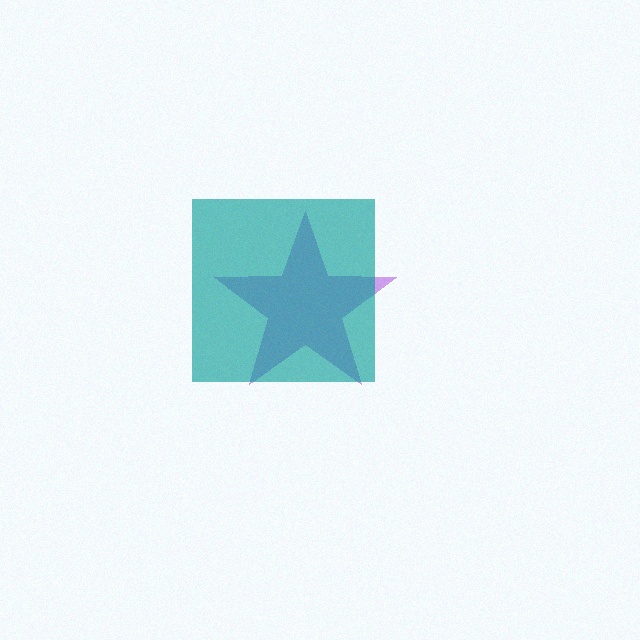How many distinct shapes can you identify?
There are 2 distinct shapes: a purple star, a teal square.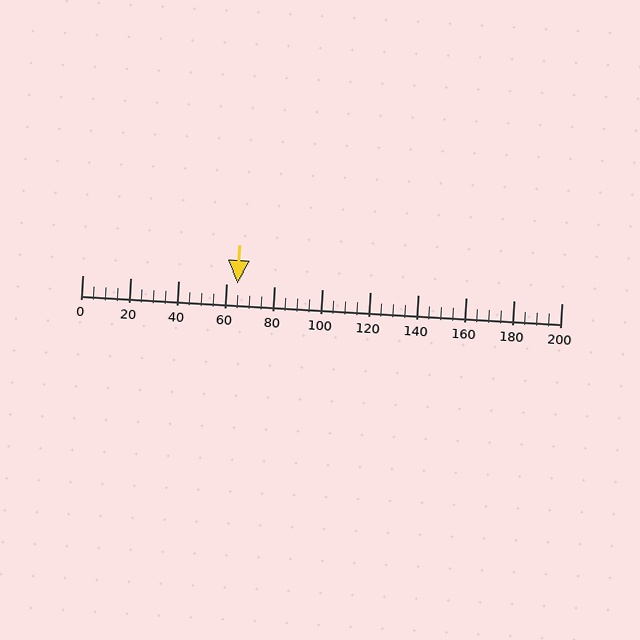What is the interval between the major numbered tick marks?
The major tick marks are spaced 20 units apart.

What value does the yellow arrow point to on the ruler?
The yellow arrow points to approximately 65.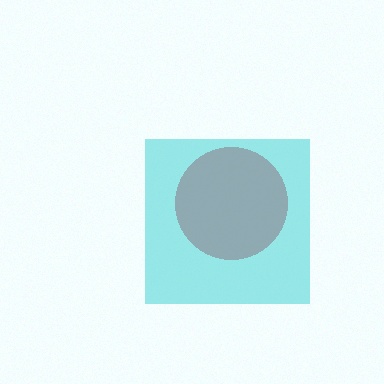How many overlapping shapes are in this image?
There are 2 overlapping shapes in the image.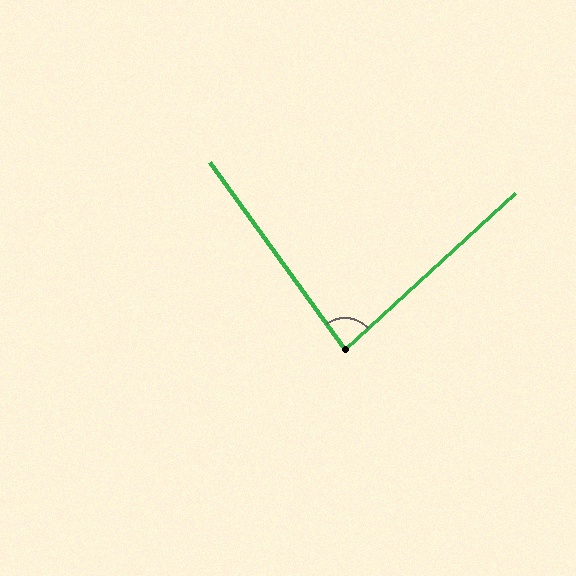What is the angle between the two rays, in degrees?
Approximately 83 degrees.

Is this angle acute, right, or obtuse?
It is acute.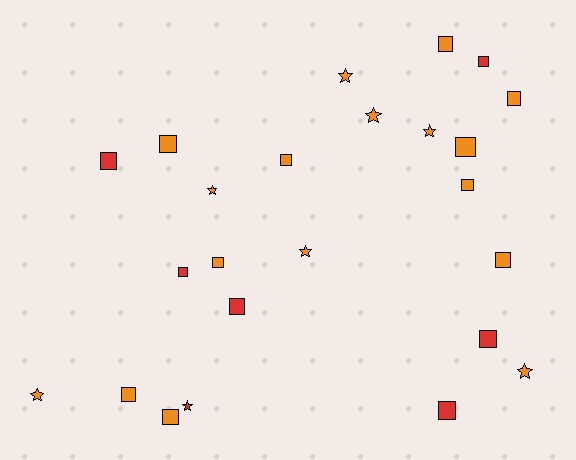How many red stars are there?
There is 1 red star.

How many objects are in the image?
There are 24 objects.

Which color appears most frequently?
Orange, with 17 objects.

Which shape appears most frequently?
Square, with 16 objects.